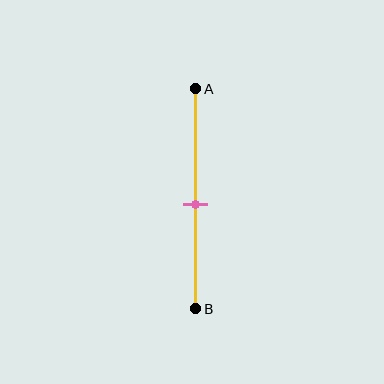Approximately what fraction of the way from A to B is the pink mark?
The pink mark is approximately 55% of the way from A to B.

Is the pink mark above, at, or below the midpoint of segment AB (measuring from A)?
The pink mark is approximately at the midpoint of segment AB.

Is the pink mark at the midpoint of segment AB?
Yes, the mark is approximately at the midpoint.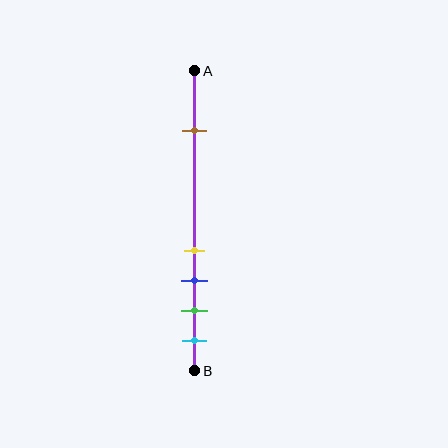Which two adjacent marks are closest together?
The yellow and blue marks are the closest adjacent pair.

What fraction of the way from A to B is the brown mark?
The brown mark is approximately 20% (0.2) of the way from A to B.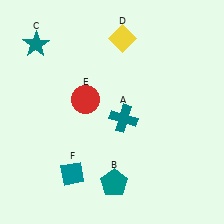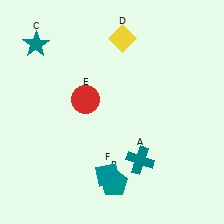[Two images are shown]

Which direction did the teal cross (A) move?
The teal cross (A) moved down.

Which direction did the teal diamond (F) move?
The teal diamond (F) moved right.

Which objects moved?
The objects that moved are: the teal cross (A), the teal diamond (F).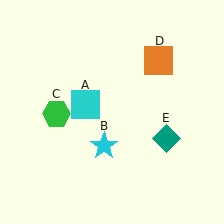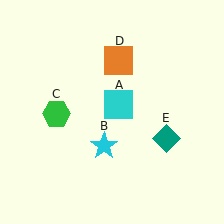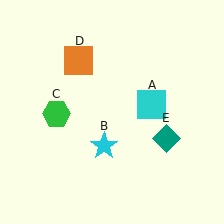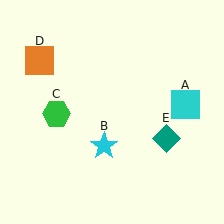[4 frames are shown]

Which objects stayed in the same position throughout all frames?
Cyan star (object B) and green hexagon (object C) and teal diamond (object E) remained stationary.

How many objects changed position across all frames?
2 objects changed position: cyan square (object A), orange square (object D).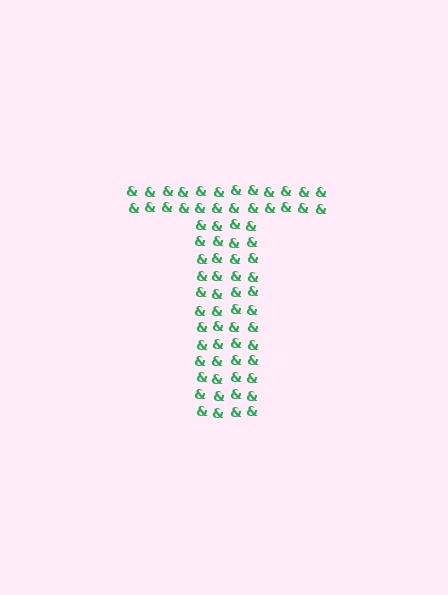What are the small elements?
The small elements are ampersands.